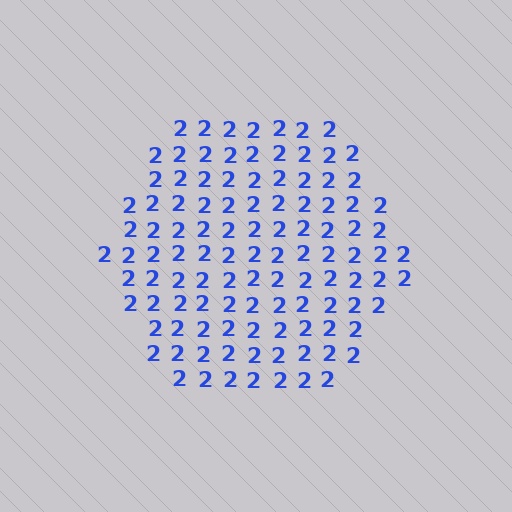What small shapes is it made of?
It is made of small digit 2's.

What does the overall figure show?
The overall figure shows a hexagon.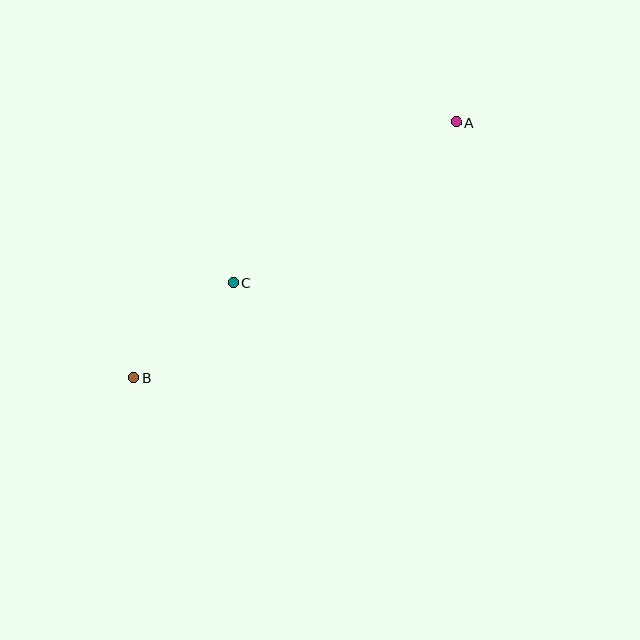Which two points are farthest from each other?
Points A and B are farthest from each other.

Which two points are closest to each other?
Points B and C are closest to each other.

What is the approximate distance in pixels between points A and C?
The distance between A and C is approximately 274 pixels.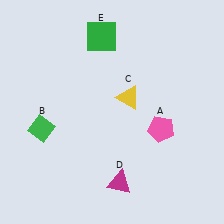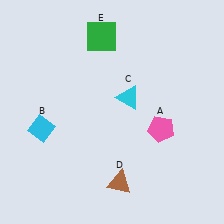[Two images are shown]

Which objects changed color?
B changed from green to cyan. C changed from yellow to cyan. D changed from magenta to brown.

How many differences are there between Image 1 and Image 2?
There are 3 differences between the two images.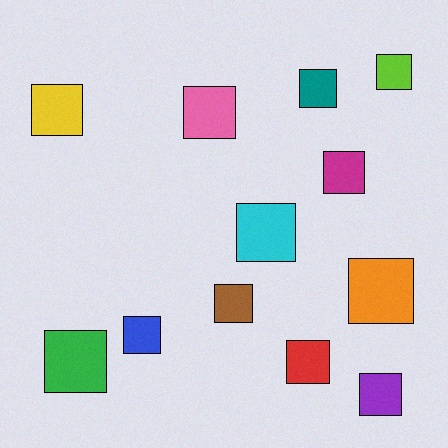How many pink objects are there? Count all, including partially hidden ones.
There is 1 pink object.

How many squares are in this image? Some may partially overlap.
There are 12 squares.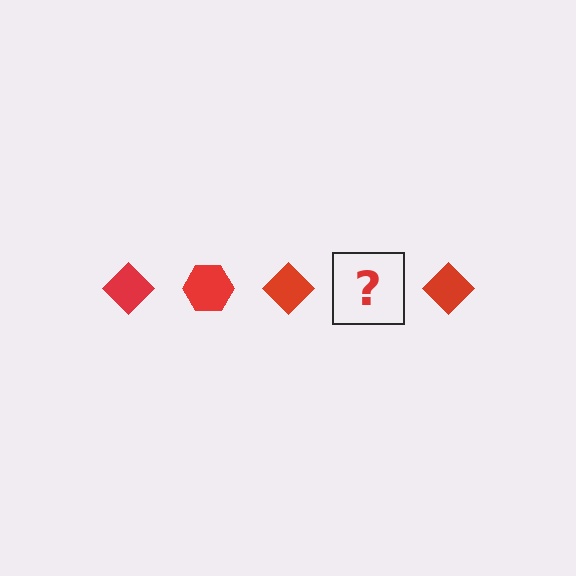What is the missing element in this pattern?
The missing element is a red hexagon.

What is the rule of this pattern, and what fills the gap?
The rule is that the pattern cycles through diamond, hexagon shapes in red. The gap should be filled with a red hexagon.